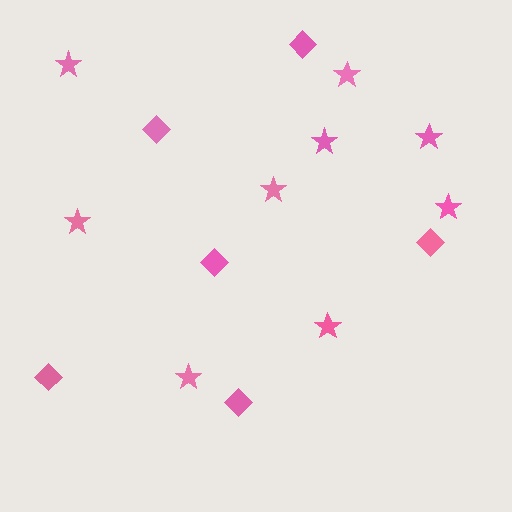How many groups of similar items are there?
There are 2 groups: one group of diamonds (6) and one group of stars (9).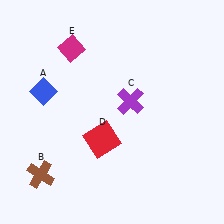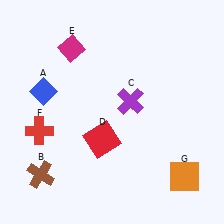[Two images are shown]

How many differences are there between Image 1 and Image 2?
There are 2 differences between the two images.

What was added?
A red cross (F), an orange square (G) were added in Image 2.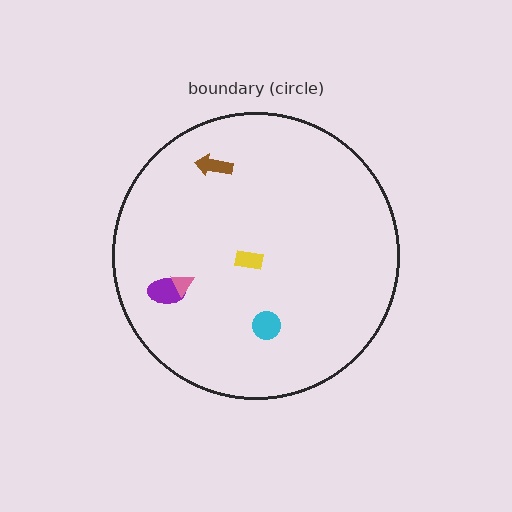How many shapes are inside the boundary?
5 inside, 0 outside.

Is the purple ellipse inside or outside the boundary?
Inside.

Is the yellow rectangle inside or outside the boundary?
Inside.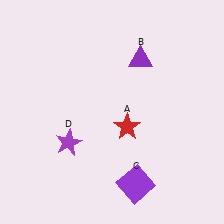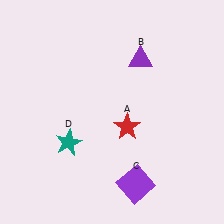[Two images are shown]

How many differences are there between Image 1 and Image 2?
There is 1 difference between the two images.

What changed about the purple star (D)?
In Image 1, D is purple. In Image 2, it changed to teal.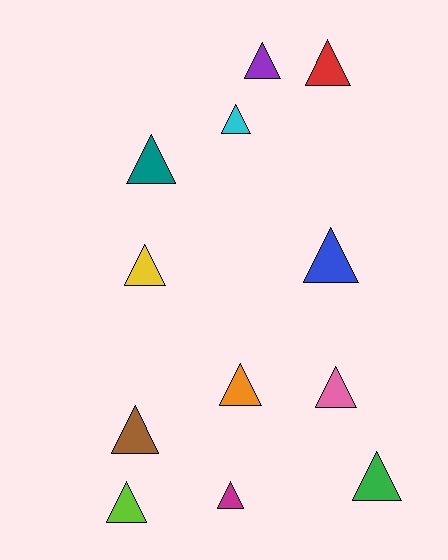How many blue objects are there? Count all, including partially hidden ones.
There is 1 blue object.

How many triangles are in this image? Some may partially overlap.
There are 12 triangles.